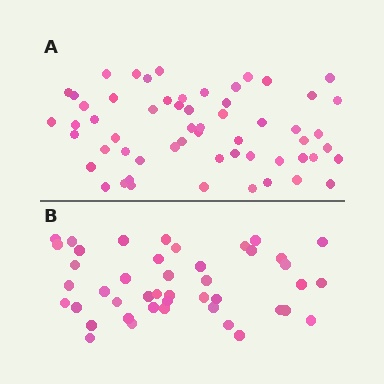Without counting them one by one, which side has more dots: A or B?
Region A (the top region) has more dots.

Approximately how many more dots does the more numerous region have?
Region A has approximately 15 more dots than region B.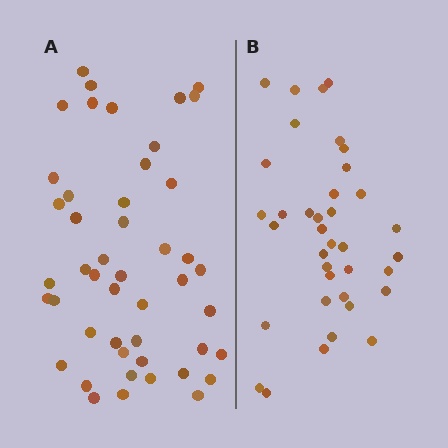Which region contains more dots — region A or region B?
Region A (the left region) has more dots.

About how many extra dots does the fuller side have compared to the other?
Region A has roughly 10 or so more dots than region B.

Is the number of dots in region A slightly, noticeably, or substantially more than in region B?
Region A has noticeably more, but not dramatically so. The ratio is roughly 1.3 to 1.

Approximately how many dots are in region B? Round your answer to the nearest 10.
About 40 dots. (The exact count is 37, which rounds to 40.)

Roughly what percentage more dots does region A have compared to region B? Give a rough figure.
About 25% more.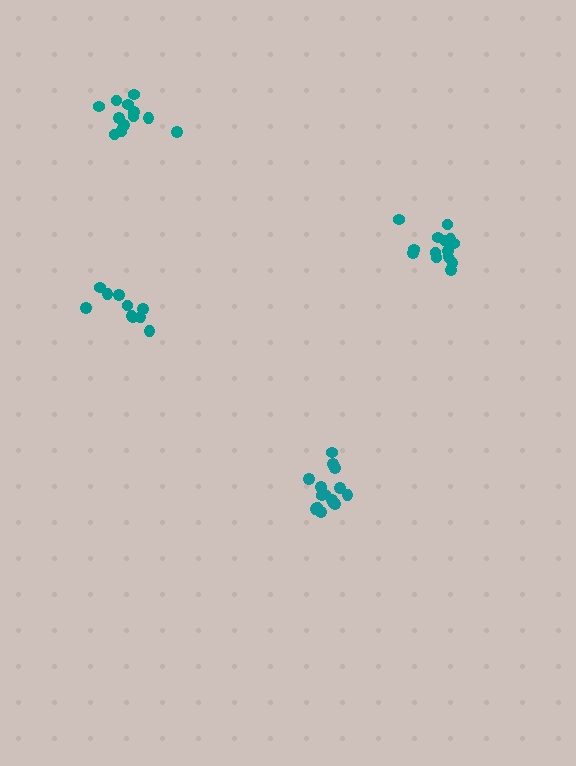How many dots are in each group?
Group 1: 16 dots, Group 2: 15 dots, Group 3: 13 dots, Group 4: 10 dots (54 total).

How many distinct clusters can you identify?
There are 4 distinct clusters.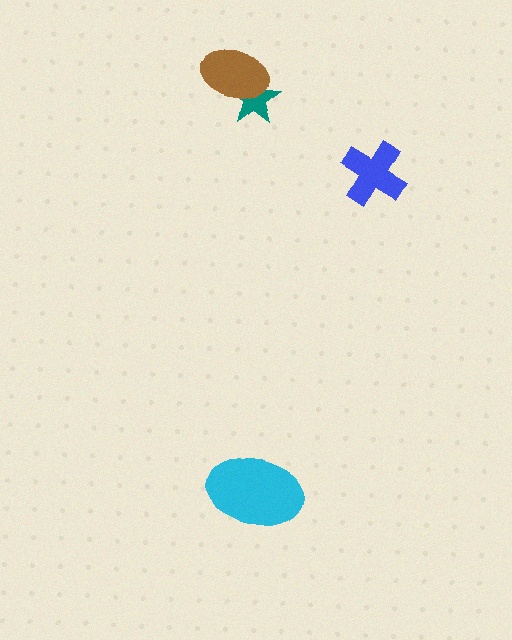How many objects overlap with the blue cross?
0 objects overlap with the blue cross.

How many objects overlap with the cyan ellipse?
0 objects overlap with the cyan ellipse.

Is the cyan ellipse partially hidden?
No, no other shape covers it.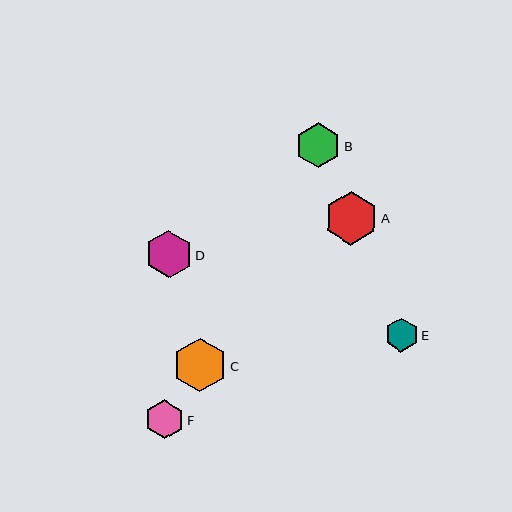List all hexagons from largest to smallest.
From largest to smallest: A, C, D, B, F, E.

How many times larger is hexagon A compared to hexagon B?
Hexagon A is approximately 1.2 times the size of hexagon B.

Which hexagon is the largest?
Hexagon A is the largest with a size of approximately 54 pixels.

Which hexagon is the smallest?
Hexagon E is the smallest with a size of approximately 34 pixels.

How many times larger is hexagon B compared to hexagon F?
Hexagon B is approximately 1.2 times the size of hexagon F.